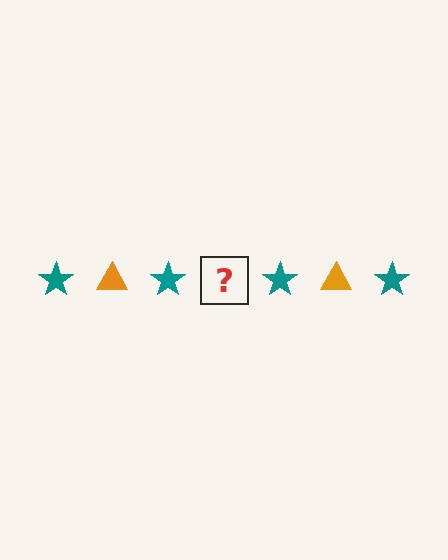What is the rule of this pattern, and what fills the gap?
The rule is that the pattern alternates between teal star and orange triangle. The gap should be filled with an orange triangle.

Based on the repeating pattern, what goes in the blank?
The blank should be an orange triangle.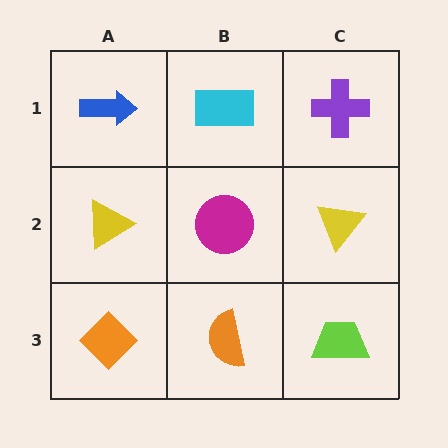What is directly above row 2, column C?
A purple cross.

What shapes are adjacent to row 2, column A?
A blue arrow (row 1, column A), an orange diamond (row 3, column A), a magenta circle (row 2, column B).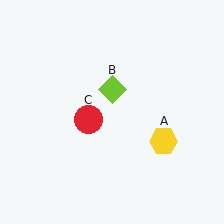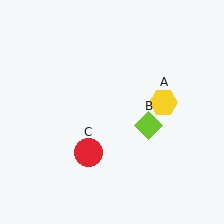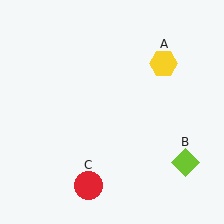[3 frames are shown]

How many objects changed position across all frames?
3 objects changed position: yellow hexagon (object A), lime diamond (object B), red circle (object C).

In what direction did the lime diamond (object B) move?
The lime diamond (object B) moved down and to the right.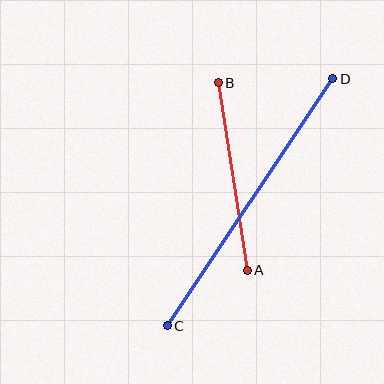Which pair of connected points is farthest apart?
Points C and D are farthest apart.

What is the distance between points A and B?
The distance is approximately 190 pixels.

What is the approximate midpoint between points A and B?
The midpoint is at approximately (233, 176) pixels.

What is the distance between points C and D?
The distance is approximately 297 pixels.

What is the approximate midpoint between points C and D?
The midpoint is at approximately (250, 202) pixels.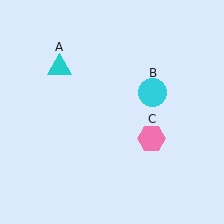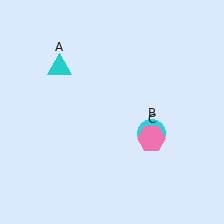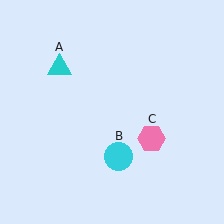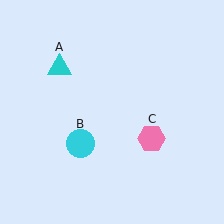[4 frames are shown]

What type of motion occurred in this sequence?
The cyan circle (object B) rotated clockwise around the center of the scene.